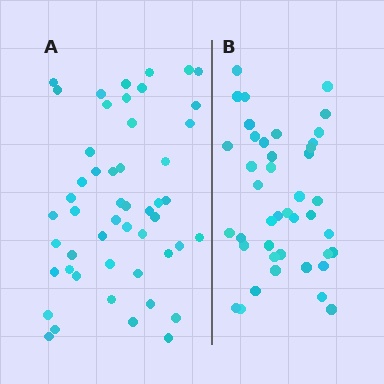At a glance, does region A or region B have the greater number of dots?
Region A (the left region) has more dots.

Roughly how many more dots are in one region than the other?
Region A has roughly 8 or so more dots than region B.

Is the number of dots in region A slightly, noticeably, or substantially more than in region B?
Region A has only slightly more — the two regions are fairly close. The ratio is roughly 1.2 to 1.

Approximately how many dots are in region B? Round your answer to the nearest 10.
About 40 dots. (The exact count is 42, which rounds to 40.)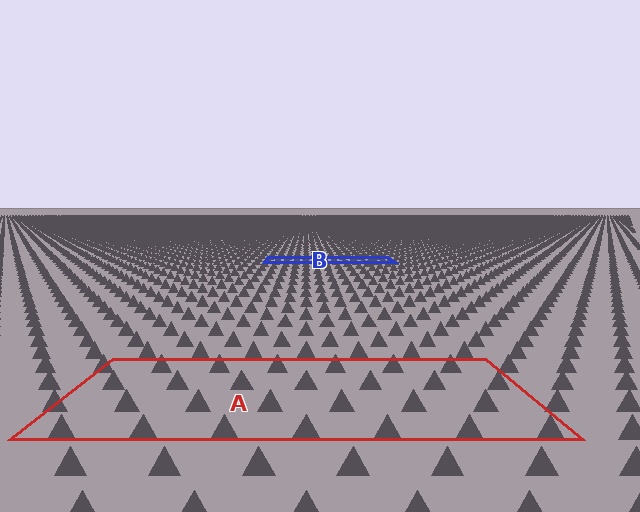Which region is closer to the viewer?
Region A is closer. The texture elements there are larger and more spread out.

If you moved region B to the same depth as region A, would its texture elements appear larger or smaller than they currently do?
They would appear larger. At a closer depth, the same texture elements are projected at a bigger on-screen size.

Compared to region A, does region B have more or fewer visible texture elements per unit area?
Region B has more texture elements per unit area — they are packed more densely because it is farther away.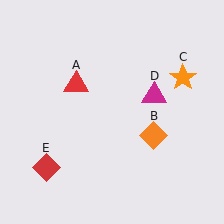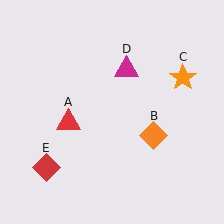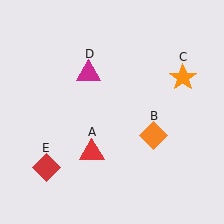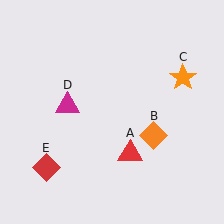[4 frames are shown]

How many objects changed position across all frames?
2 objects changed position: red triangle (object A), magenta triangle (object D).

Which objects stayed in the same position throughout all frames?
Orange diamond (object B) and orange star (object C) and red diamond (object E) remained stationary.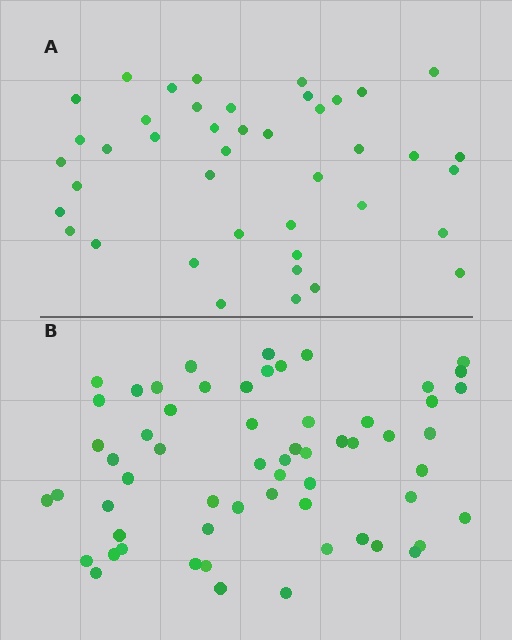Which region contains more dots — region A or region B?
Region B (the bottom region) has more dots.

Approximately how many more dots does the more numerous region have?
Region B has approximately 20 more dots than region A.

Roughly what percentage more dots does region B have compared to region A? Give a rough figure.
About 45% more.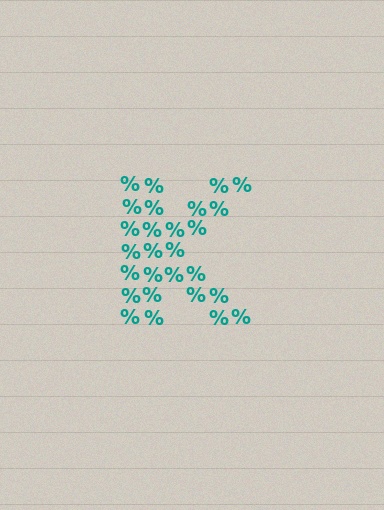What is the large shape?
The large shape is the letter K.